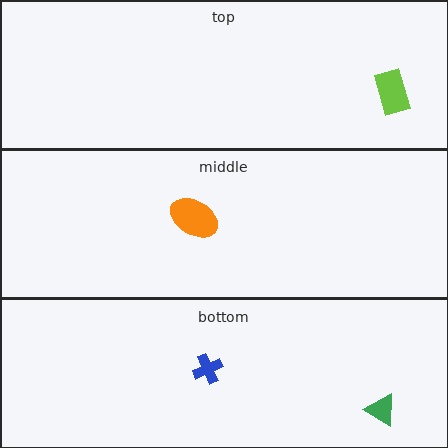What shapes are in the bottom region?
The blue cross, the green triangle.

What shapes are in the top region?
The lime rectangle.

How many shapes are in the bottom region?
2.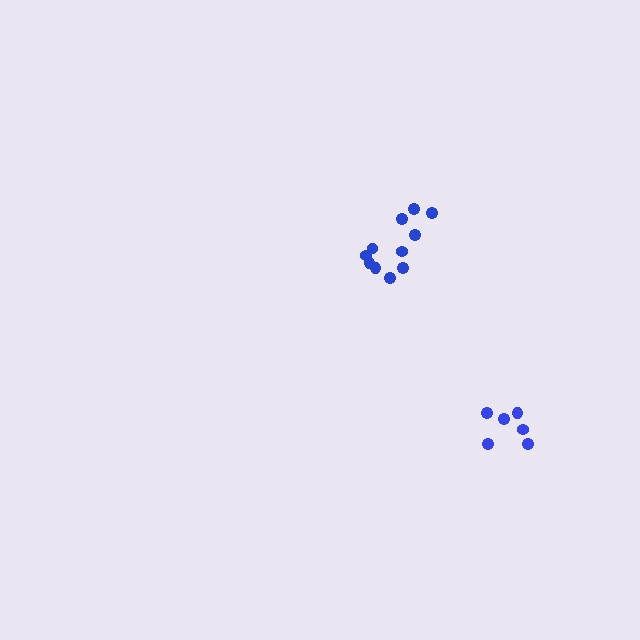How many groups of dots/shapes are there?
There are 2 groups.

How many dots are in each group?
Group 1: 6 dots, Group 2: 11 dots (17 total).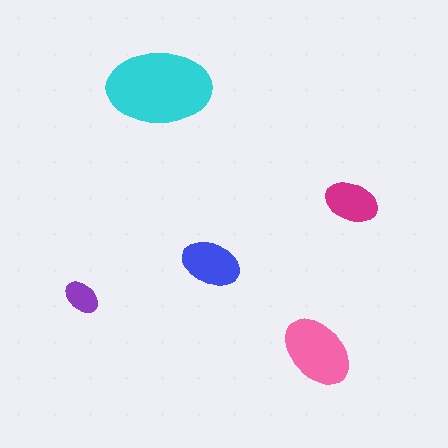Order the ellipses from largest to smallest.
the cyan one, the pink one, the blue one, the magenta one, the purple one.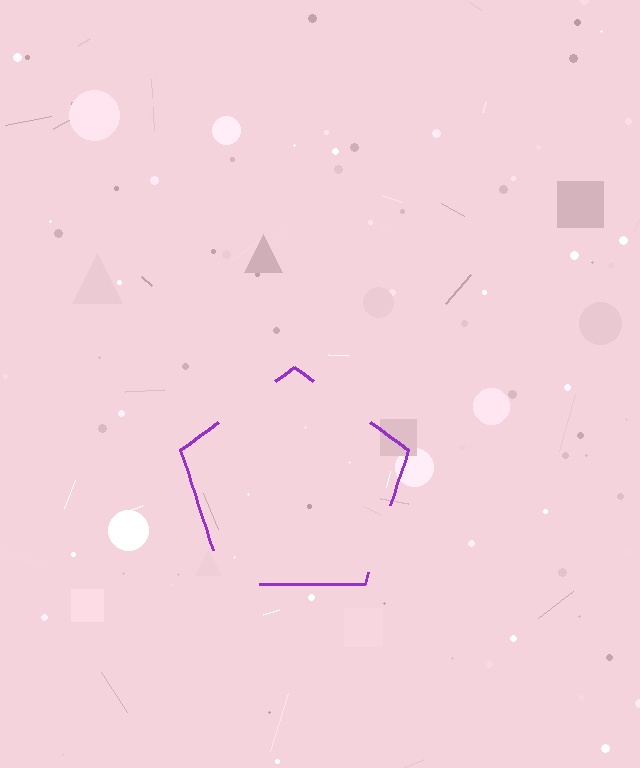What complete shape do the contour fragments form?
The contour fragments form a pentagon.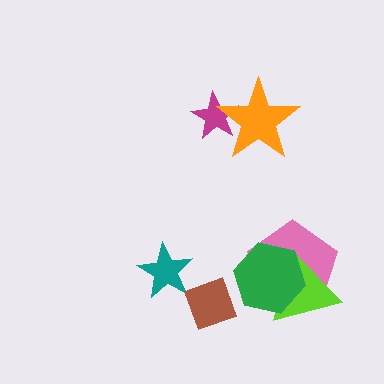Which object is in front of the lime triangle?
The green hexagon is in front of the lime triangle.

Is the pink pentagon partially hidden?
Yes, it is partially covered by another shape.